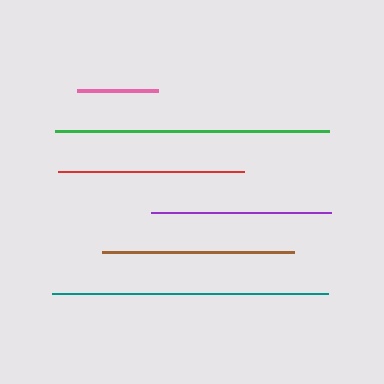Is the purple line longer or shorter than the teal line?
The teal line is longer than the purple line.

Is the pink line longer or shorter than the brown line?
The brown line is longer than the pink line.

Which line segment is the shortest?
The pink line is the shortest at approximately 81 pixels.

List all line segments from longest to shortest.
From longest to shortest: teal, green, brown, red, purple, pink.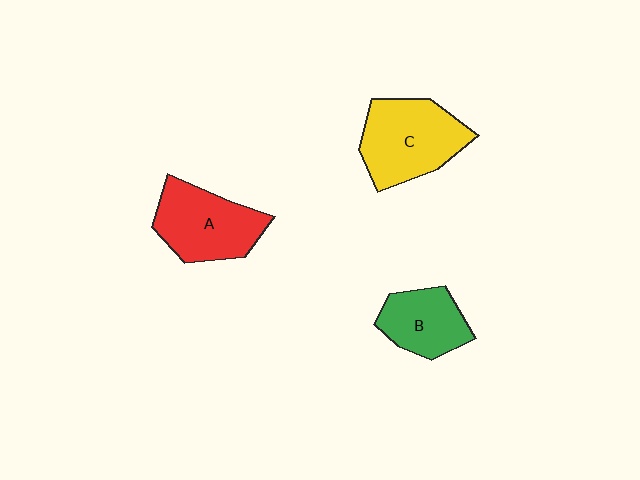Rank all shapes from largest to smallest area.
From largest to smallest: C (yellow), A (red), B (green).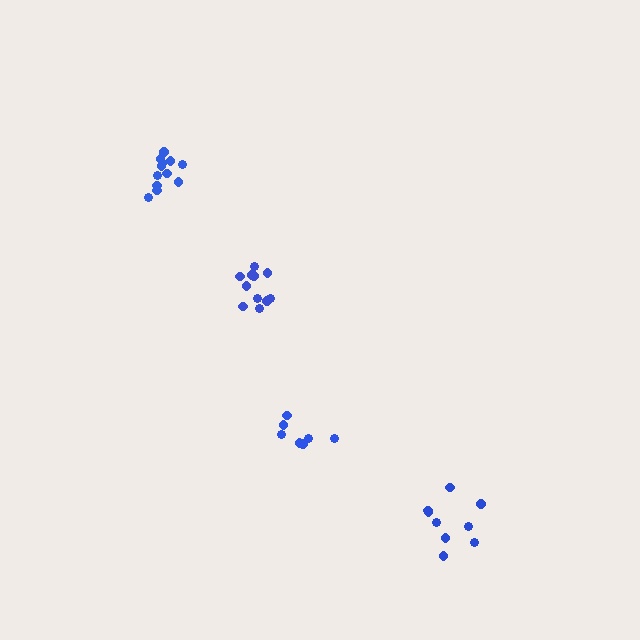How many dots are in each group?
Group 1: 12 dots, Group 2: 7 dots, Group 3: 11 dots, Group 4: 9 dots (39 total).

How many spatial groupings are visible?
There are 4 spatial groupings.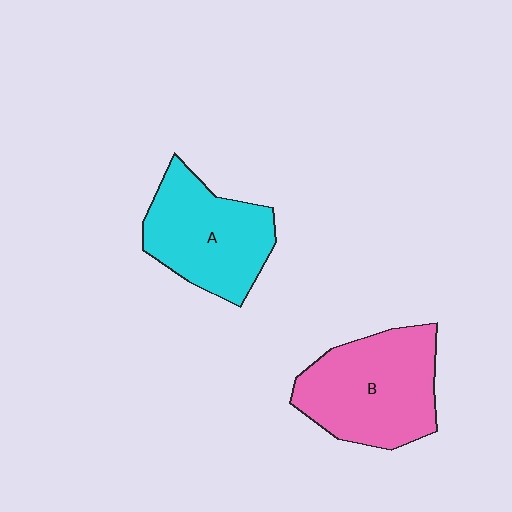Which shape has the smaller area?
Shape A (cyan).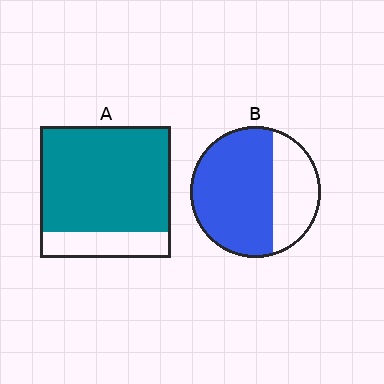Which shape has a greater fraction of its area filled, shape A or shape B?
Shape A.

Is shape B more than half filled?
Yes.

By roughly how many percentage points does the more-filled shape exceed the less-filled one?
By roughly 15 percentage points (A over B).